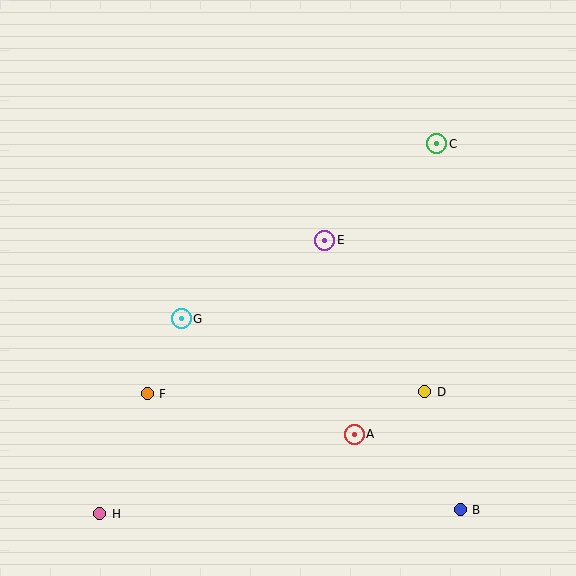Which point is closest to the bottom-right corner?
Point B is closest to the bottom-right corner.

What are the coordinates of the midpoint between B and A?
The midpoint between B and A is at (407, 472).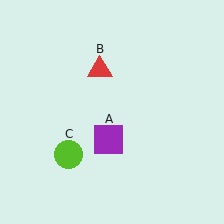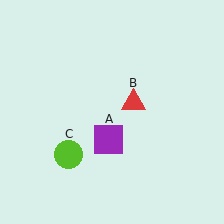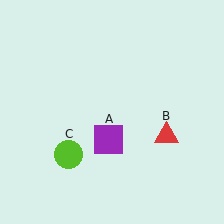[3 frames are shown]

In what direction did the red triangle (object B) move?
The red triangle (object B) moved down and to the right.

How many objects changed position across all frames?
1 object changed position: red triangle (object B).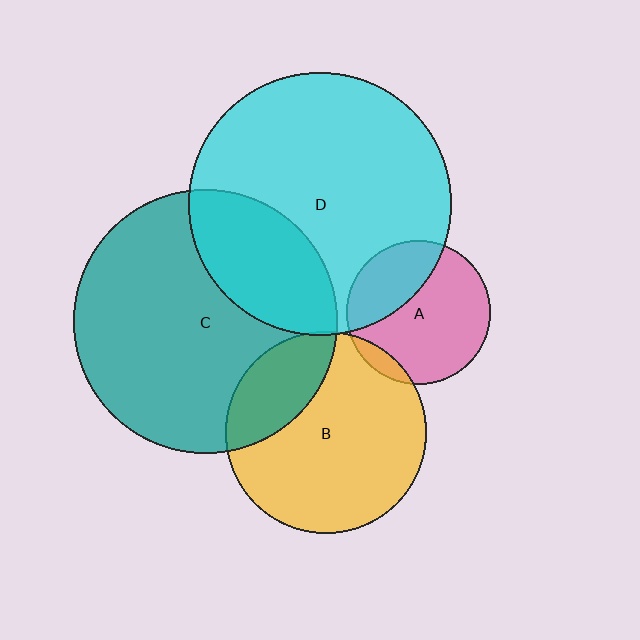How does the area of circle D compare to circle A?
Approximately 3.3 times.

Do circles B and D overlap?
Yes.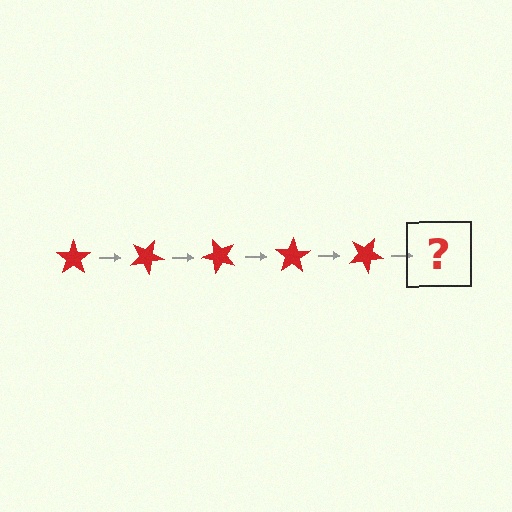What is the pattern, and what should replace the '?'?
The pattern is that the star rotates 25 degrees each step. The '?' should be a red star rotated 125 degrees.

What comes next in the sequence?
The next element should be a red star rotated 125 degrees.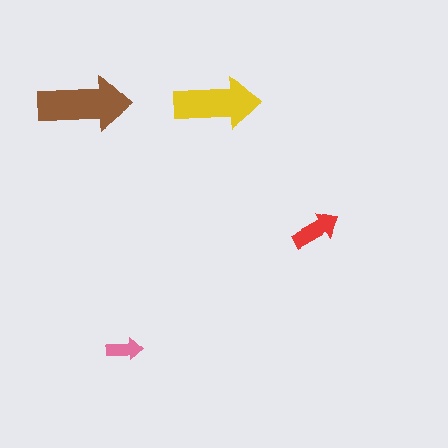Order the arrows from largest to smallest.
the brown one, the yellow one, the red one, the pink one.